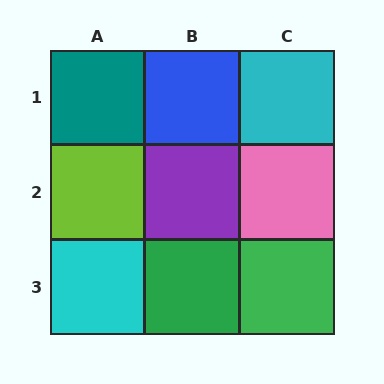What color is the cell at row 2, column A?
Lime.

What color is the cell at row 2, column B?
Purple.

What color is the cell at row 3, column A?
Cyan.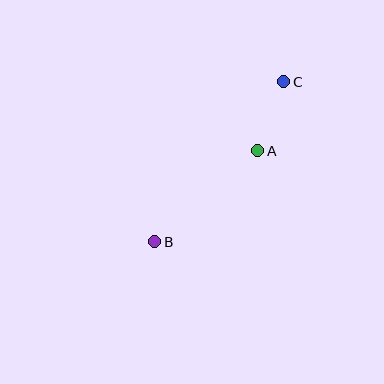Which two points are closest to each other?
Points A and C are closest to each other.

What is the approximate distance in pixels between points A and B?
The distance between A and B is approximately 137 pixels.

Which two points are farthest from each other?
Points B and C are farthest from each other.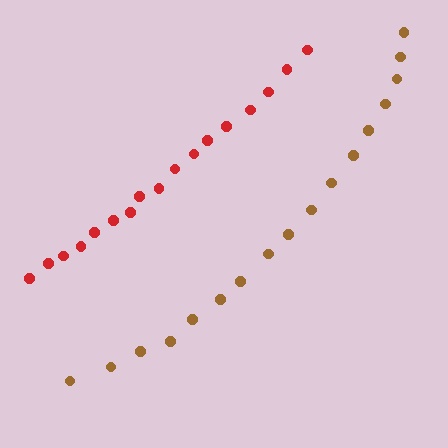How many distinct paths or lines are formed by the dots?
There are 2 distinct paths.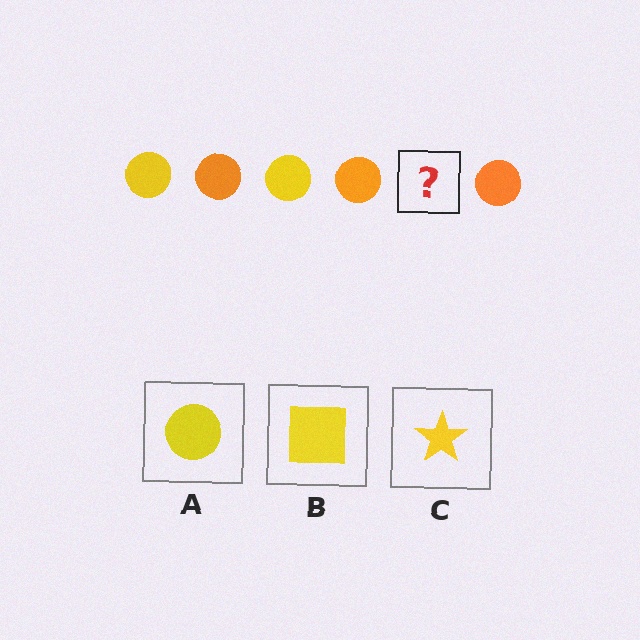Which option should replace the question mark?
Option A.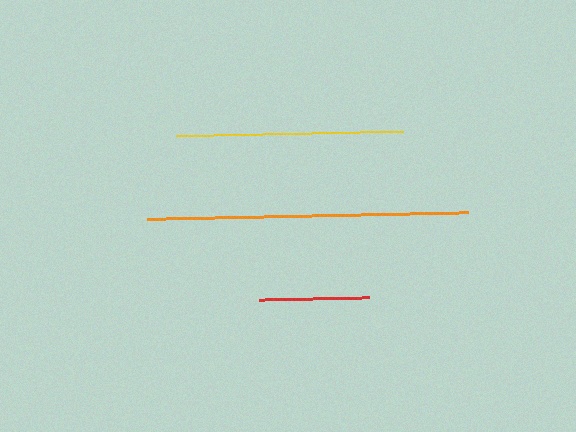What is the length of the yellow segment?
The yellow segment is approximately 227 pixels long.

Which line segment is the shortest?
The red line is the shortest at approximately 110 pixels.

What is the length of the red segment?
The red segment is approximately 110 pixels long.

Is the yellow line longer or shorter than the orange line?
The orange line is longer than the yellow line.